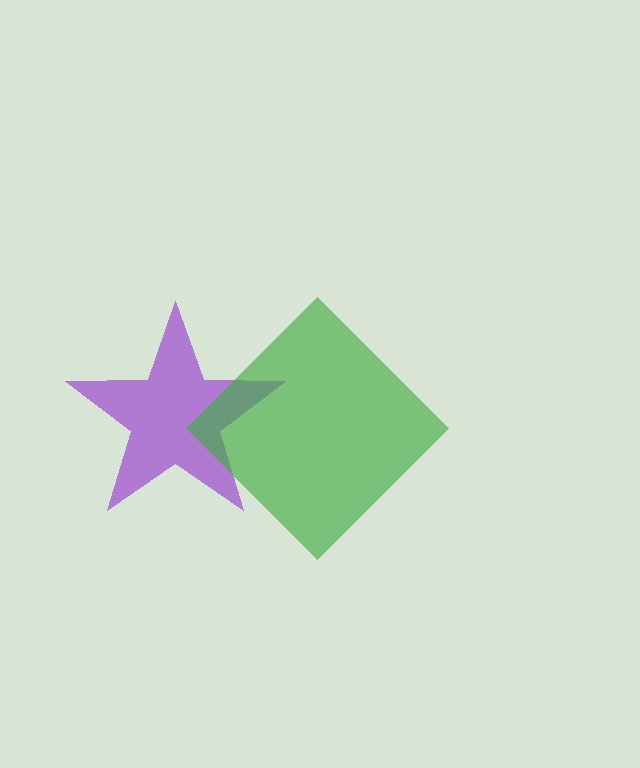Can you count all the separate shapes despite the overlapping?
Yes, there are 2 separate shapes.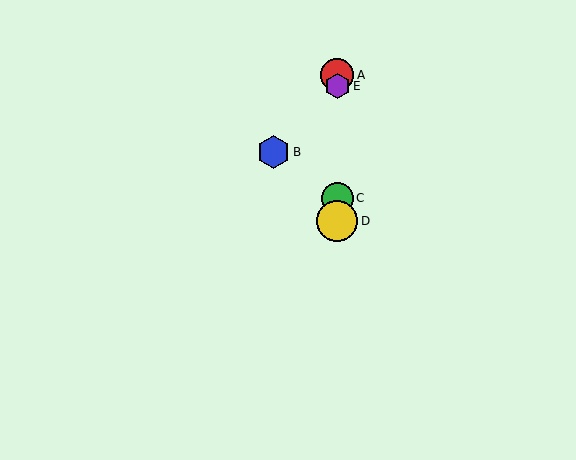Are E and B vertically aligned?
No, E is at x≈337 and B is at x≈274.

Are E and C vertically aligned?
Yes, both are at x≈337.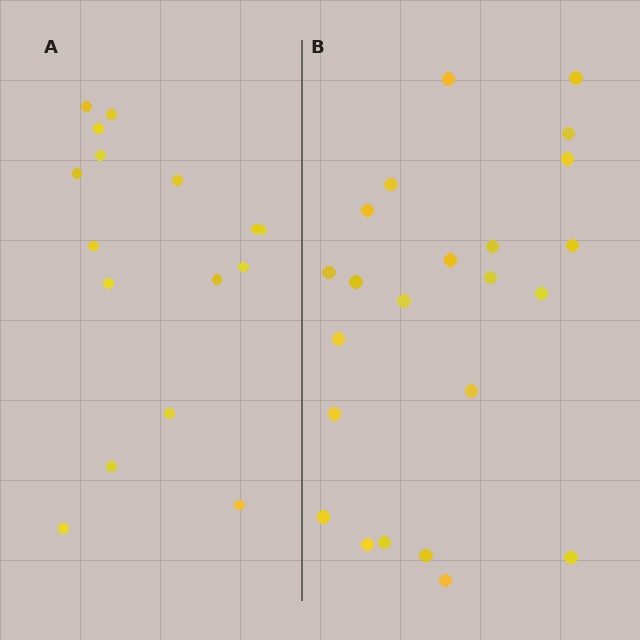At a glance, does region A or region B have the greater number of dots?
Region B (the right region) has more dots.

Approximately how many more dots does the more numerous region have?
Region B has roughly 8 or so more dots than region A.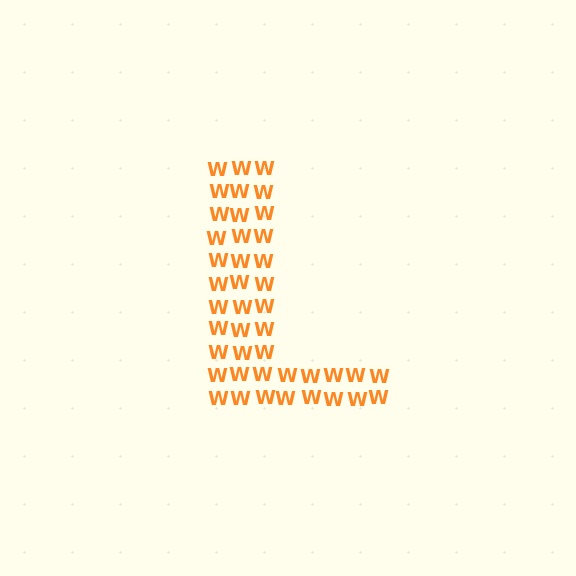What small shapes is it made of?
It is made of small letter W's.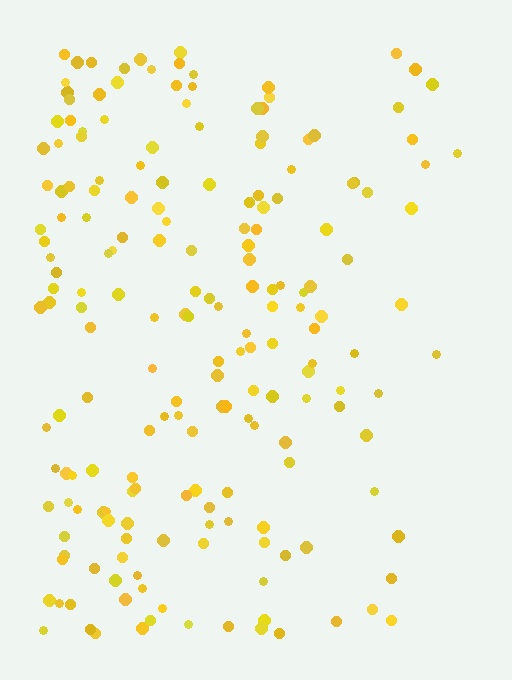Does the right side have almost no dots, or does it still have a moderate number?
Still a moderate number, just noticeably fewer than the left.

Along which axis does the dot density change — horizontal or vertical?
Horizontal.